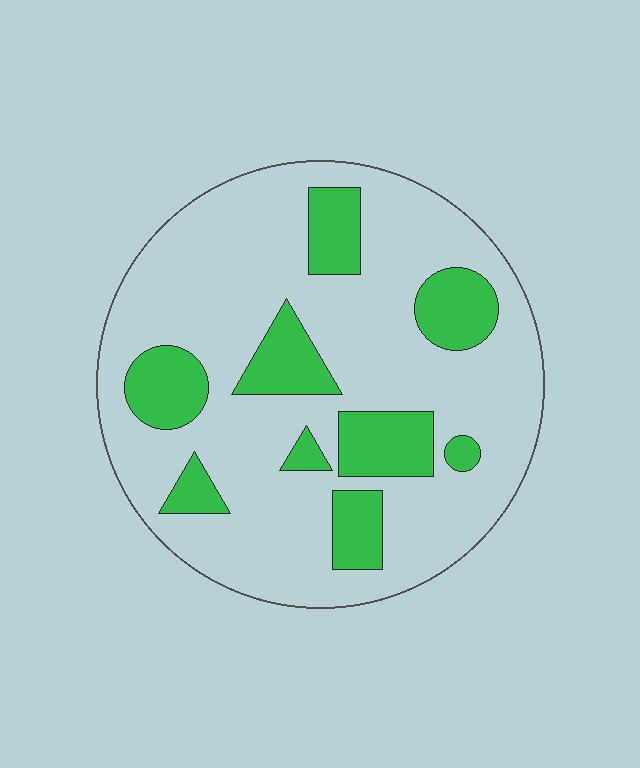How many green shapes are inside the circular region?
9.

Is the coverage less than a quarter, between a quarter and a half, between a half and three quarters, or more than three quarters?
Less than a quarter.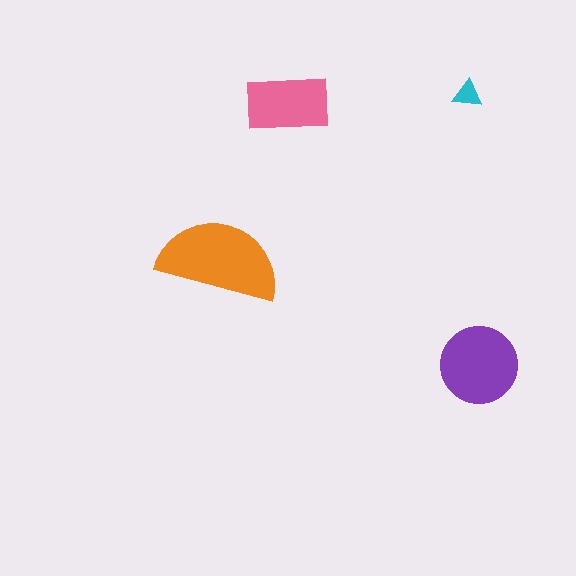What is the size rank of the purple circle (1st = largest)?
2nd.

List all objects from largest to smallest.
The orange semicircle, the purple circle, the pink rectangle, the cyan triangle.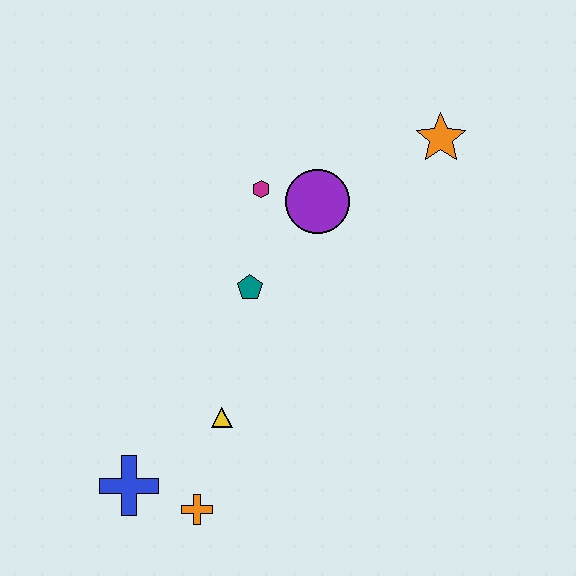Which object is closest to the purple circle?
The magenta hexagon is closest to the purple circle.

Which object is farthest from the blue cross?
The orange star is farthest from the blue cross.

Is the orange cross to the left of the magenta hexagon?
Yes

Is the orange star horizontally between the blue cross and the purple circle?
No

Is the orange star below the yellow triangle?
No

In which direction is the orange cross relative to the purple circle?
The orange cross is below the purple circle.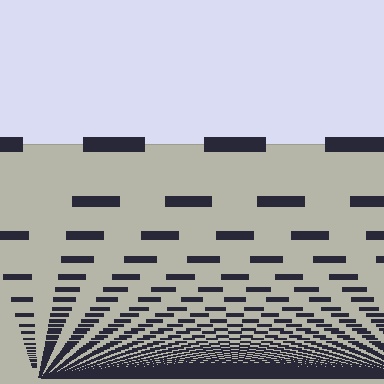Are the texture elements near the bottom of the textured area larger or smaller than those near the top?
Smaller. The gradient is inverted — elements near the bottom are smaller and denser.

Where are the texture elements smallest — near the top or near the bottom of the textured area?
Near the bottom.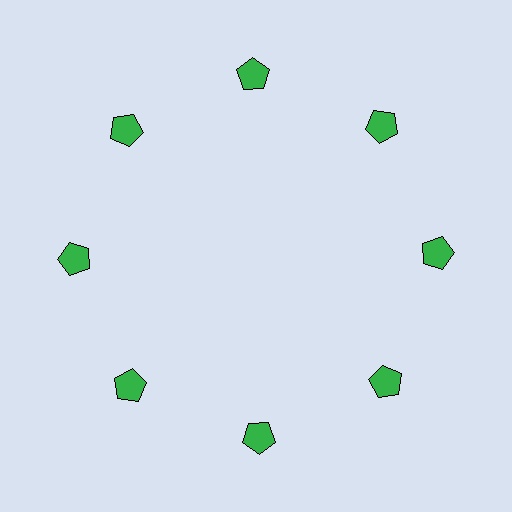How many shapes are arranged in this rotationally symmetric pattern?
There are 8 shapes, arranged in 8 groups of 1.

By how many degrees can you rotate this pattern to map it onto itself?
The pattern maps onto itself every 45 degrees of rotation.